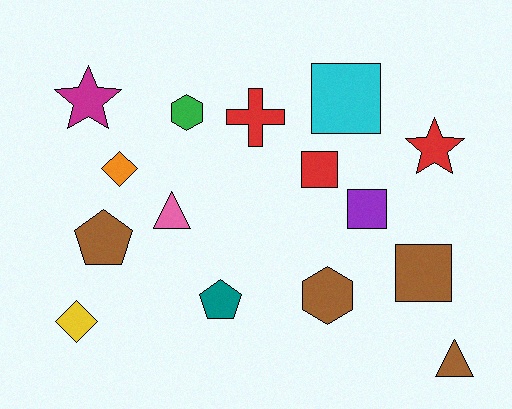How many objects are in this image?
There are 15 objects.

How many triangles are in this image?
There are 2 triangles.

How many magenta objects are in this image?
There is 1 magenta object.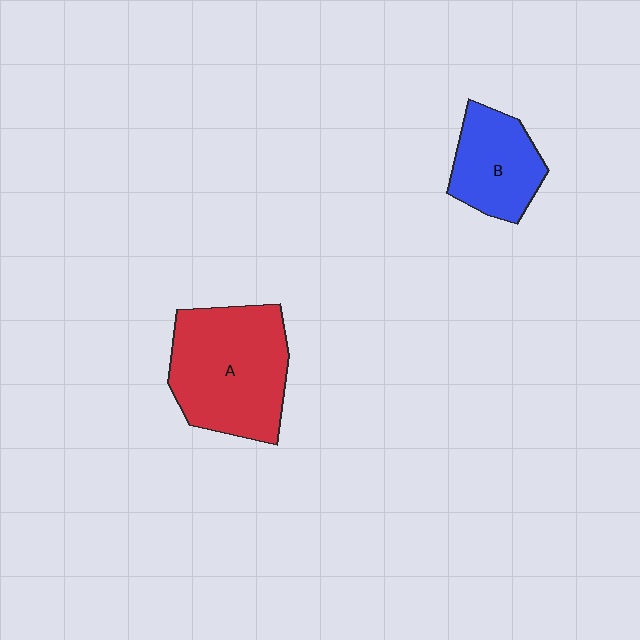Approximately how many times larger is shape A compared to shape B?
Approximately 1.7 times.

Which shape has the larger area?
Shape A (red).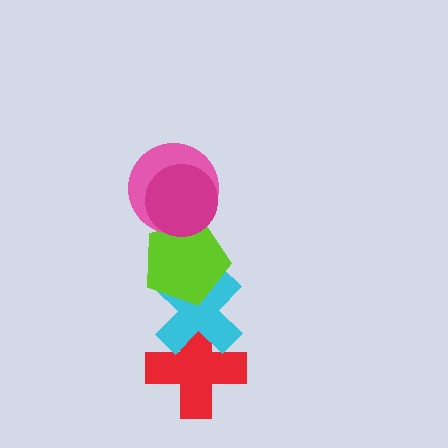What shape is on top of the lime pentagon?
The pink circle is on top of the lime pentagon.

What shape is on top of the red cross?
The cyan cross is on top of the red cross.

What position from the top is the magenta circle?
The magenta circle is 1st from the top.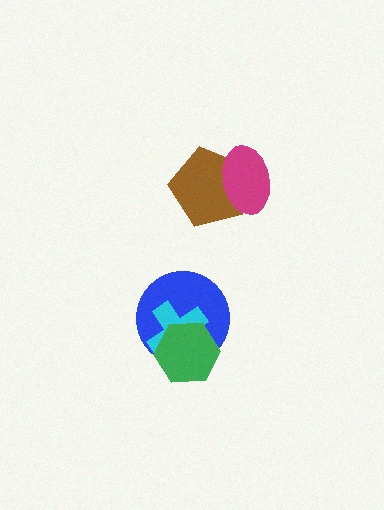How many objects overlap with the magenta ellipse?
1 object overlaps with the magenta ellipse.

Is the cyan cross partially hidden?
Yes, it is partially covered by another shape.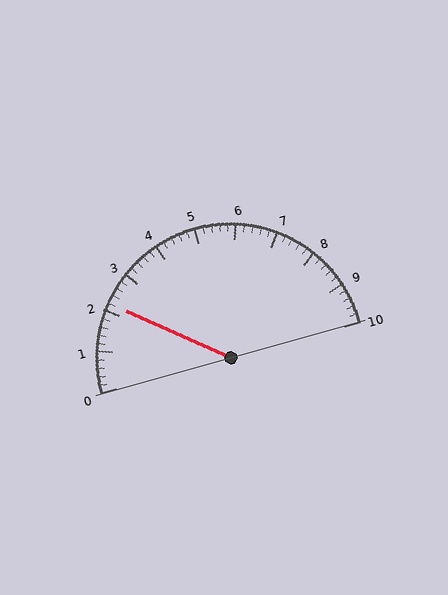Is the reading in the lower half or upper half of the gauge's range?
The reading is in the lower half of the range (0 to 10).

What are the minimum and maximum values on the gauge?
The gauge ranges from 0 to 10.